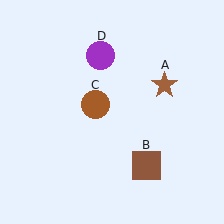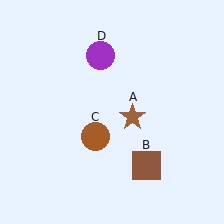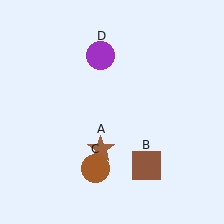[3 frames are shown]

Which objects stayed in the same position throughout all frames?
Brown square (object B) and purple circle (object D) remained stationary.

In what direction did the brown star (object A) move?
The brown star (object A) moved down and to the left.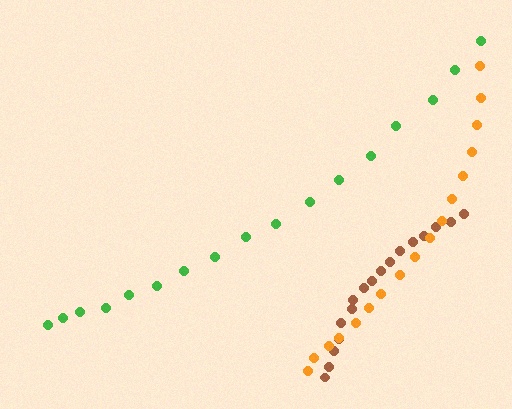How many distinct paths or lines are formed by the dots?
There are 3 distinct paths.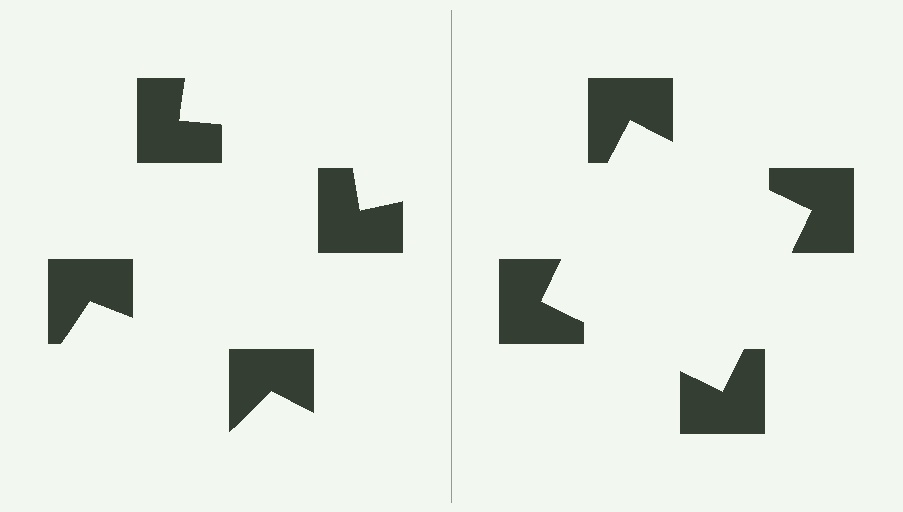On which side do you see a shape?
An illusory square appears on the right side. On the left side the wedge cuts are rotated, so no coherent shape forms.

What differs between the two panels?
The notched squares are positioned identically on both sides; only the wedge orientations differ. On the right they align to a square; on the left they are misaligned.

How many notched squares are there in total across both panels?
8 — 4 on each side.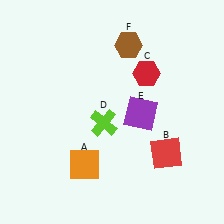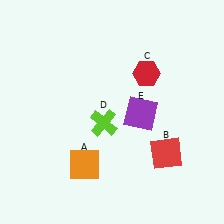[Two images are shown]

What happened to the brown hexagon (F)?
The brown hexagon (F) was removed in Image 2. It was in the top-right area of Image 1.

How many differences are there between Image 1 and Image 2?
There is 1 difference between the two images.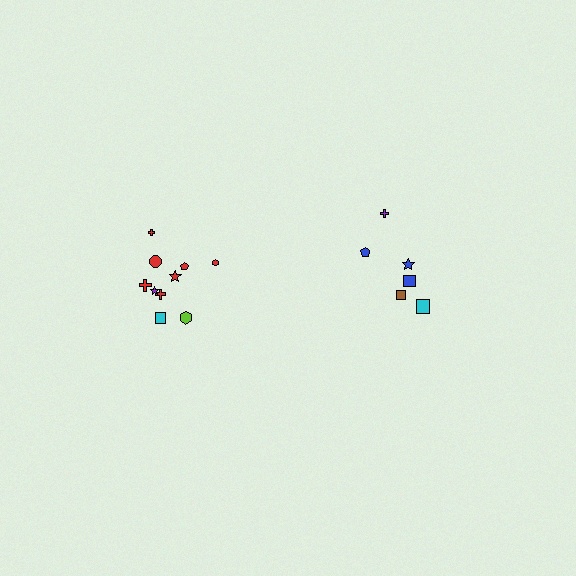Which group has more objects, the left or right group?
The left group.